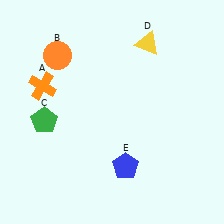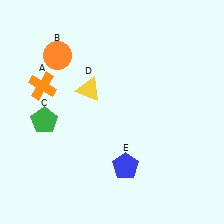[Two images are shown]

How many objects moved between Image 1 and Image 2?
1 object moved between the two images.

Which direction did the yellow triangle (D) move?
The yellow triangle (D) moved left.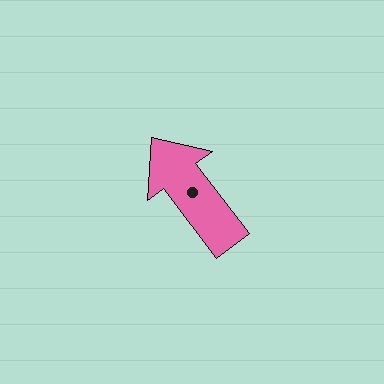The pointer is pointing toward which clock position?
Roughly 11 o'clock.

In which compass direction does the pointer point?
Northwest.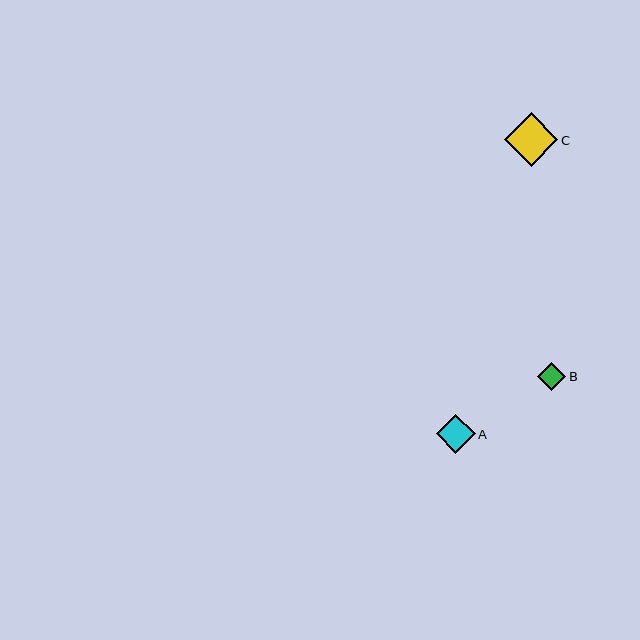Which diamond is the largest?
Diamond C is the largest with a size of approximately 53 pixels.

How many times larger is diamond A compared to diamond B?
Diamond A is approximately 1.4 times the size of diamond B.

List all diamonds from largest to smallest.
From largest to smallest: C, A, B.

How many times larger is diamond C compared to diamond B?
Diamond C is approximately 1.9 times the size of diamond B.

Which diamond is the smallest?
Diamond B is the smallest with a size of approximately 28 pixels.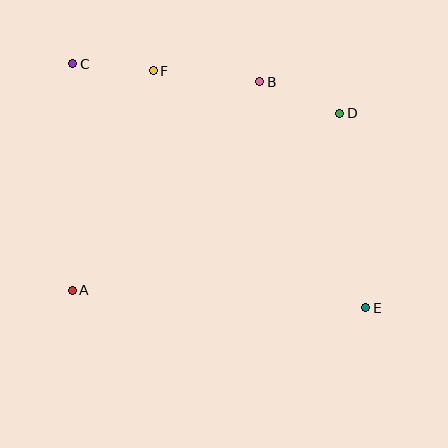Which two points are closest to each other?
Points C and F are closest to each other.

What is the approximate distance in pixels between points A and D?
The distance between A and D is approximately 321 pixels.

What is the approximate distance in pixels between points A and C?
The distance between A and C is approximately 227 pixels.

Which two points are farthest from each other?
Points C and E are farthest from each other.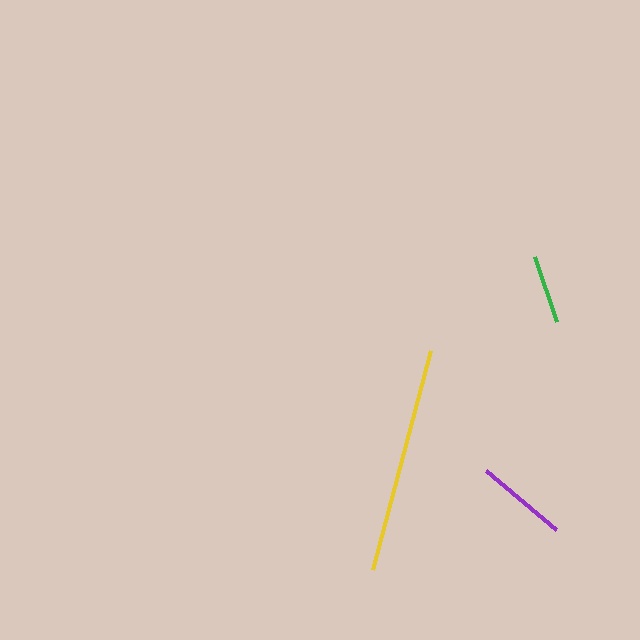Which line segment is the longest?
The yellow line is the longest at approximately 226 pixels.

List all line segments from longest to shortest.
From longest to shortest: yellow, purple, green.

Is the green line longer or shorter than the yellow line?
The yellow line is longer than the green line.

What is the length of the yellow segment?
The yellow segment is approximately 226 pixels long.